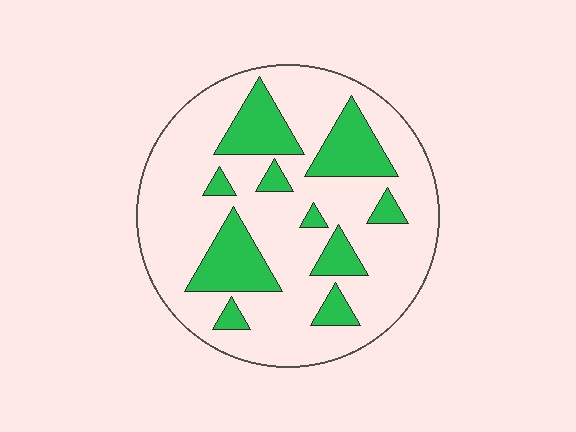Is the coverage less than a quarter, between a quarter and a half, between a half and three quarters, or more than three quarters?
Less than a quarter.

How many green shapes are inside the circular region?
10.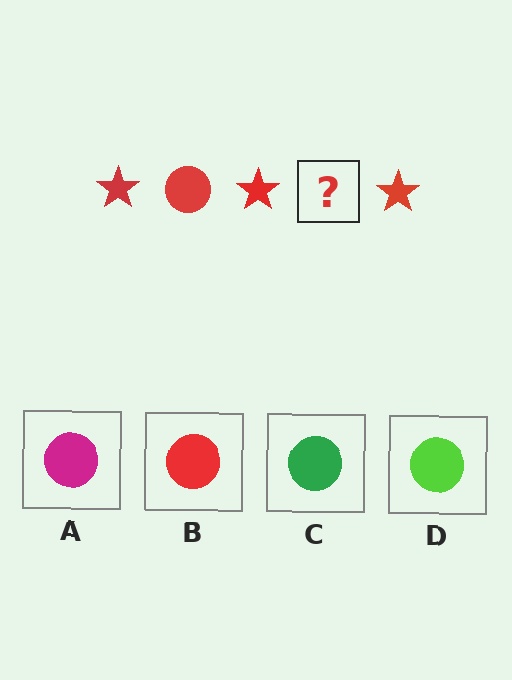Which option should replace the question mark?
Option B.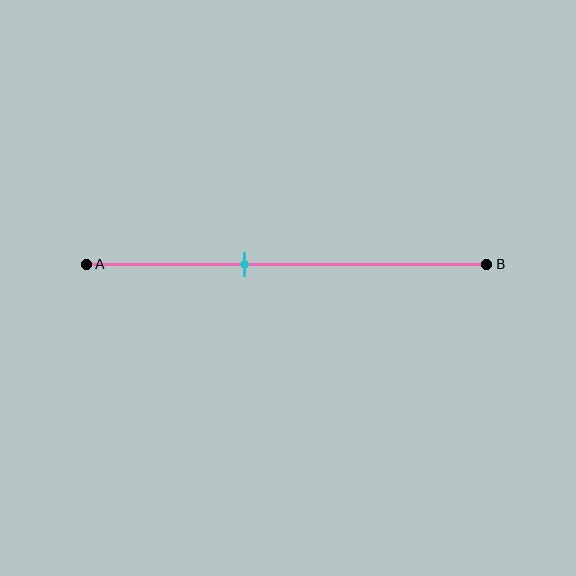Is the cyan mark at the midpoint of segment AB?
No, the mark is at about 40% from A, not at the 50% midpoint.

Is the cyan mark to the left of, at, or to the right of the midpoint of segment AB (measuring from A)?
The cyan mark is to the left of the midpoint of segment AB.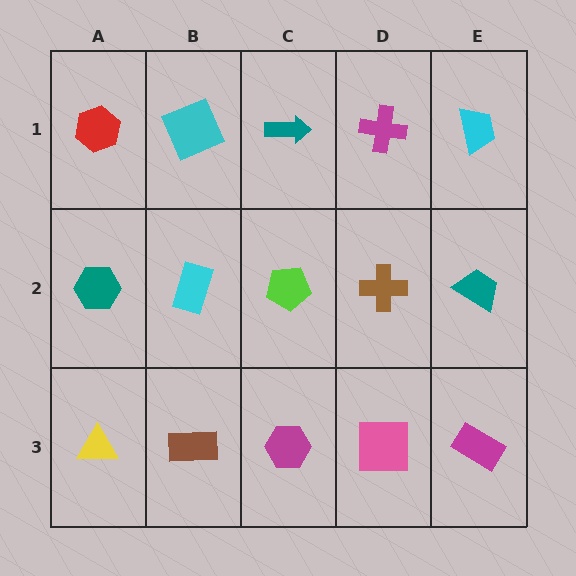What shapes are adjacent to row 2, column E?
A cyan trapezoid (row 1, column E), a magenta rectangle (row 3, column E), a brown cross (row 2, column D).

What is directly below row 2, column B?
A brown rectangle.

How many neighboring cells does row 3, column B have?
3.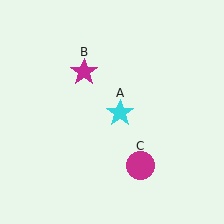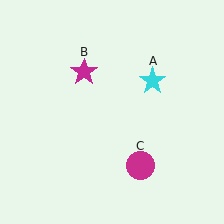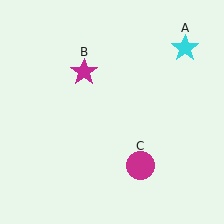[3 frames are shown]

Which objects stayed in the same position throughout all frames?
Magenta star (object B) and magenta circle (object C) remained stationary.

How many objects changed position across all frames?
1 object changed position: cyan star (object A).